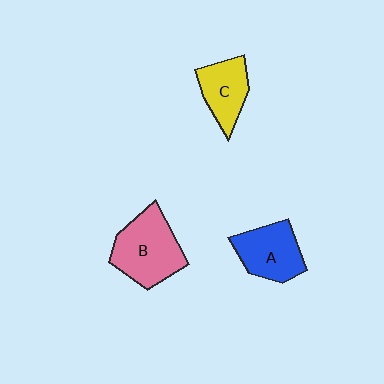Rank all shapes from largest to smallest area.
From largest to smallest: B (pink), A (blue), C (yellow).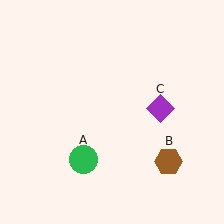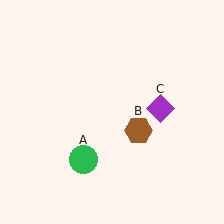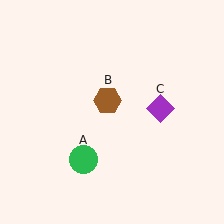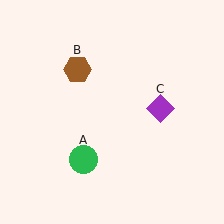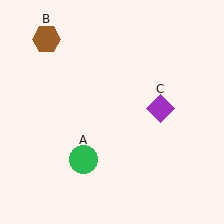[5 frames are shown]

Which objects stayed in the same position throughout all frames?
Green circle (object A) and purple diamond (object C) remained stationary.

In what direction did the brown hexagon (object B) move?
The brown hexagon (object B) moved up and to the left.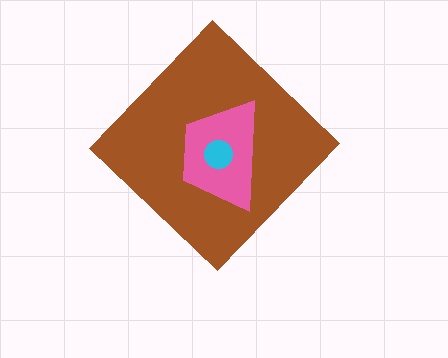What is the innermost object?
The cyan circle.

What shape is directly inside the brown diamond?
The pink trapezoid.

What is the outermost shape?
The brown diamond.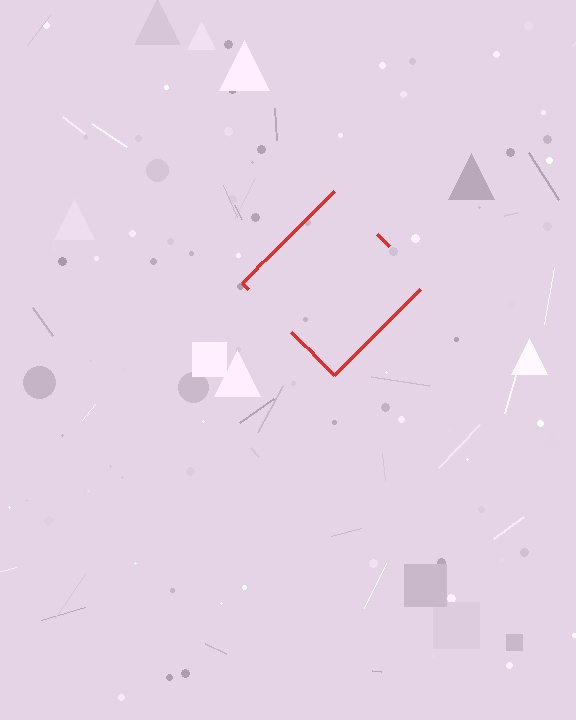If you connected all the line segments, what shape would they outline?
They would outline a diamond.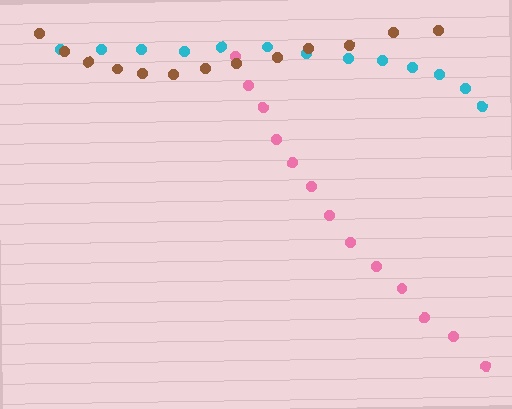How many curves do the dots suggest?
There are 3 distinct paths.